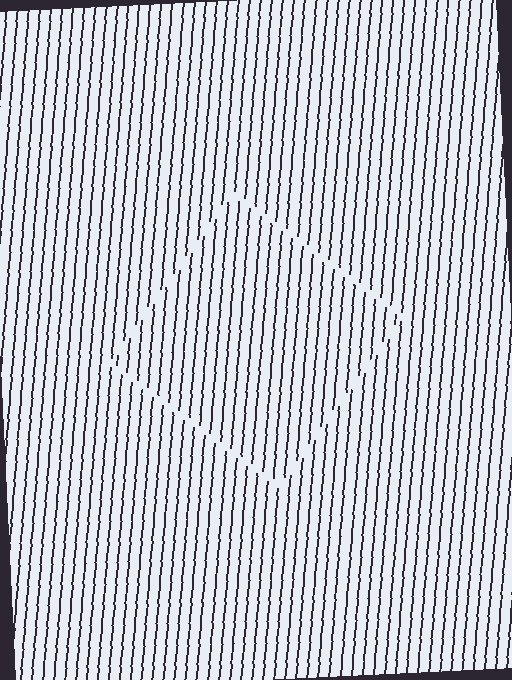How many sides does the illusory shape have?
4 sides — the line-ends trace a square.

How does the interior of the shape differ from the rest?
The interior of the shape contains the same grating, shifted by half a period — the contour is defined by the phase discontinuity where line-ends from the inner and outer gratings abut.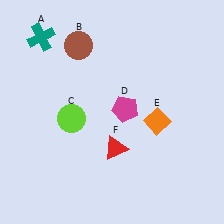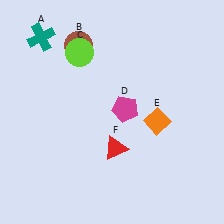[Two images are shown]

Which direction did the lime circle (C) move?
The lime circle (C) moved up.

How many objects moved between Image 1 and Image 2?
1 object moved between the two images.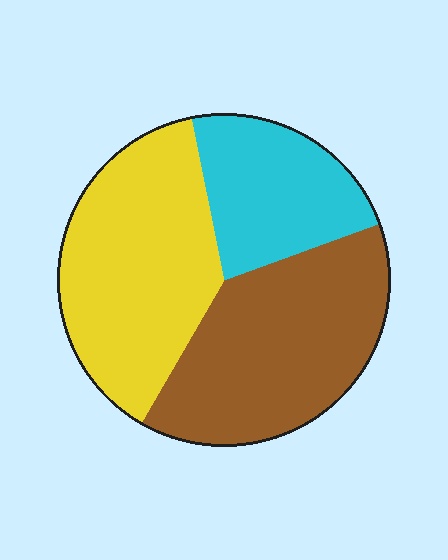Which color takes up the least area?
Cyan, at roughly 25%.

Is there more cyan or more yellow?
Yellow.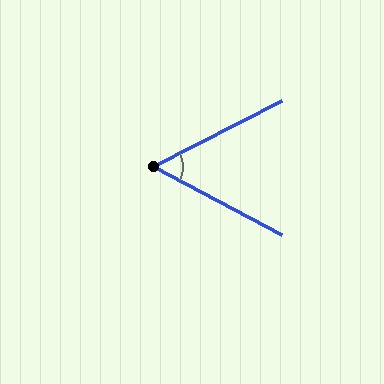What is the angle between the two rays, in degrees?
Approximately 55 degrees.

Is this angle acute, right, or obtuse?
It is acute.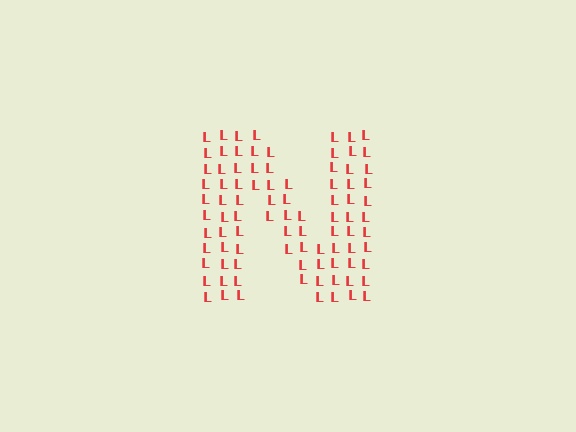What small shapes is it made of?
It is made of small letter L's.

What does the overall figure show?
The overall figure shows the letter N.